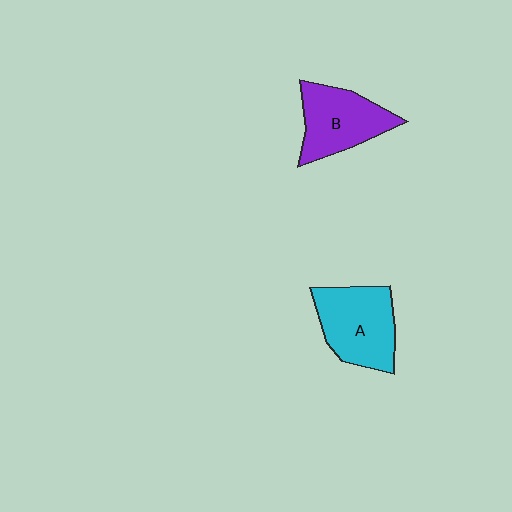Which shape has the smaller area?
Shape B (purple).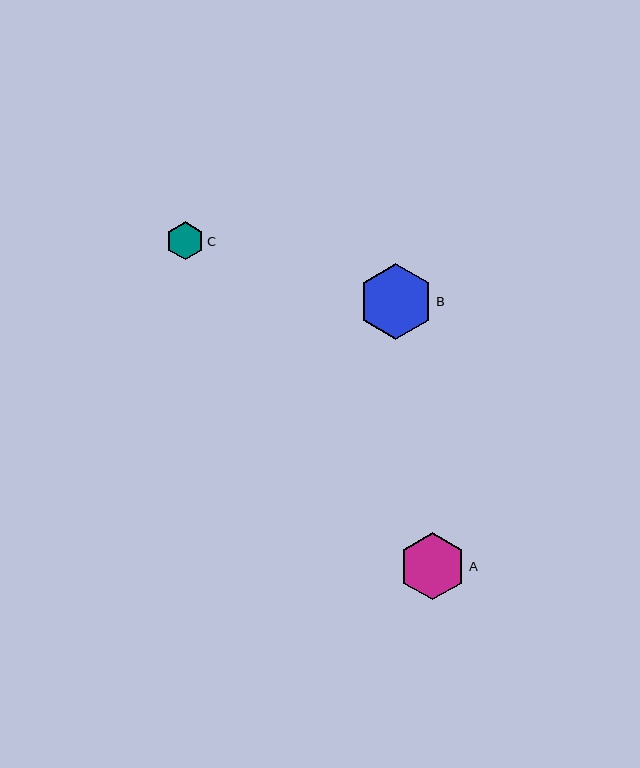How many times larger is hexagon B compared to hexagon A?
Hexagon B is approximately 1.1 times the size of hexagon A.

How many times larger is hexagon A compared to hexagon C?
Hexagon A is approximately 1.8 times the size of hexagon C.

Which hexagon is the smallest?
Hexagon C is the smallest with a size of approximately 38 pixels.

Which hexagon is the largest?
Hexagon B is the largest with a size of approximately 75 pixels.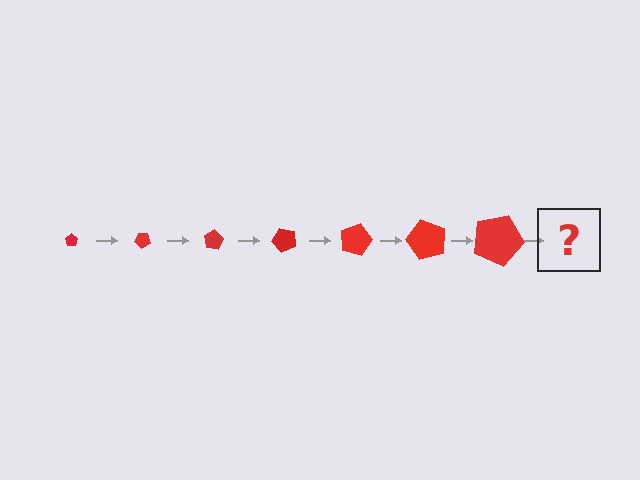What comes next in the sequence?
The next element should be a pentagon, larger than the previous one and rotated 280 degrees from the start.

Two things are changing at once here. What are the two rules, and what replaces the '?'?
The two rules are that the pentagon grows larger each step and it rotates 40 degrees each step. The '?' should be a pentagon, larger than the previous one and rotated 280 degrees from the start.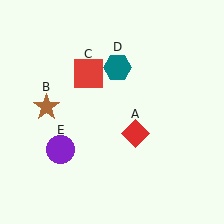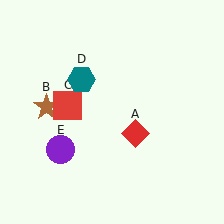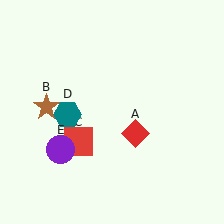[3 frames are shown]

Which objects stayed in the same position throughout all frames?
Red diamond (object A) and brown star (object B) and purple circle (object E) remained stationary.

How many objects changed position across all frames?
2 objects changed position: red square (object C), teal hexagon (object D).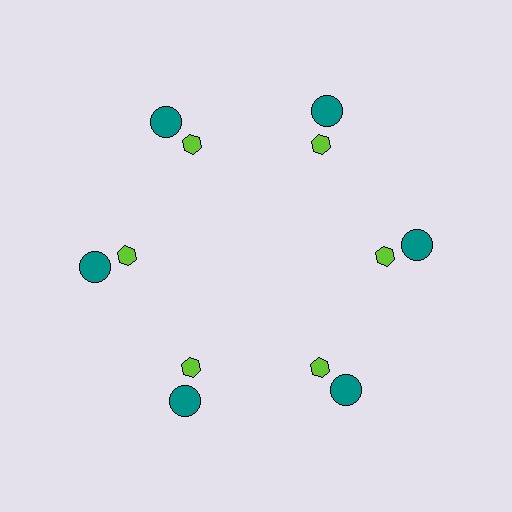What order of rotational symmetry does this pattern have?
This pattern has 6-fold rotational symmetry.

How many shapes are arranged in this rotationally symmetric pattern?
There are 12 shapes, arranged in 6 groups of 2.